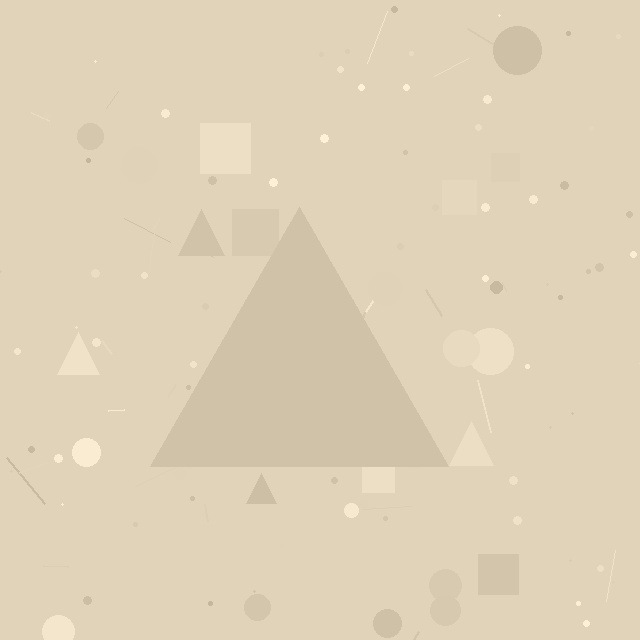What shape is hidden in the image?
A triangle is hidden in the image.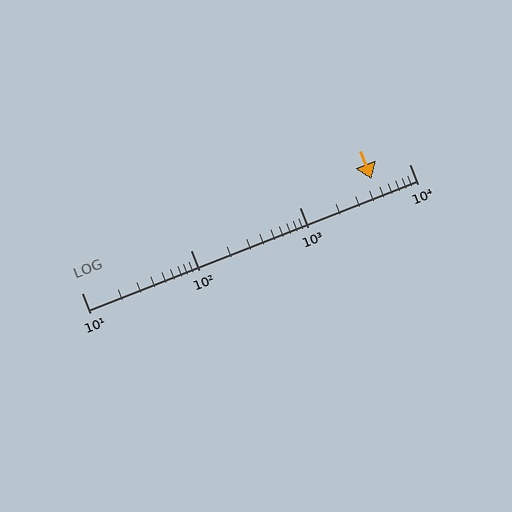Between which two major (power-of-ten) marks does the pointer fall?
The pointer is between 1000 and 10000.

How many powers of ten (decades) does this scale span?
The scale spans 3 decades, from 10 to 10000.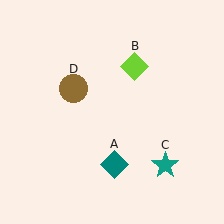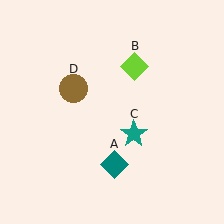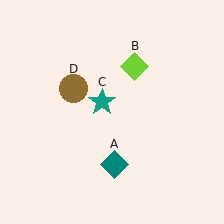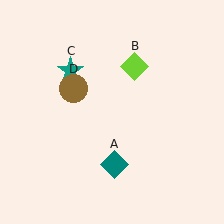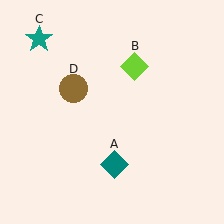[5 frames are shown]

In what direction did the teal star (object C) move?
The teal star (object C) moved up and to the left.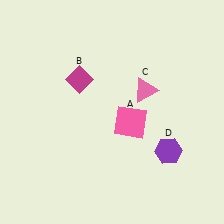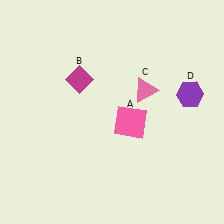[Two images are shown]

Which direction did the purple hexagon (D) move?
The purple hexagon (D) moved up.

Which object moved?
The purple hexagon (D) moved up.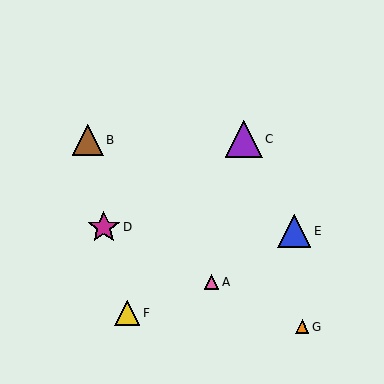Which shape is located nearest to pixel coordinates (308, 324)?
The orange triangle (labeled G) at (302, 327) is nearest to that location.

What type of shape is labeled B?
Shape B is a brown triangle.